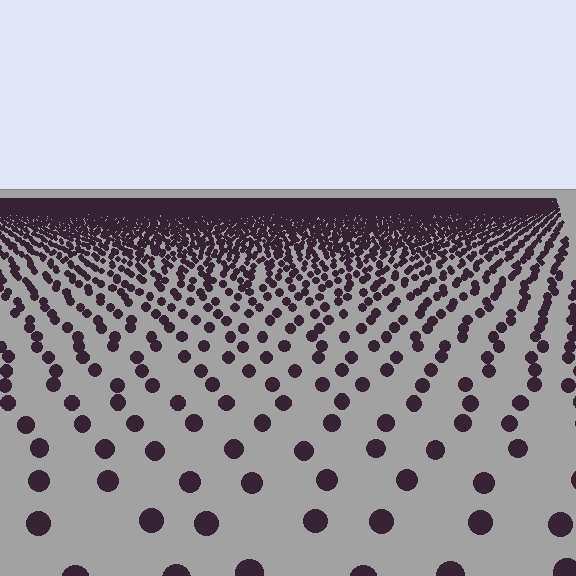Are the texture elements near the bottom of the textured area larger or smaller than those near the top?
Larger. Near the bottom, elements are closer to the viewer and appear at a bigger on-screen size.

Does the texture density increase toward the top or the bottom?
Density increases toward the top.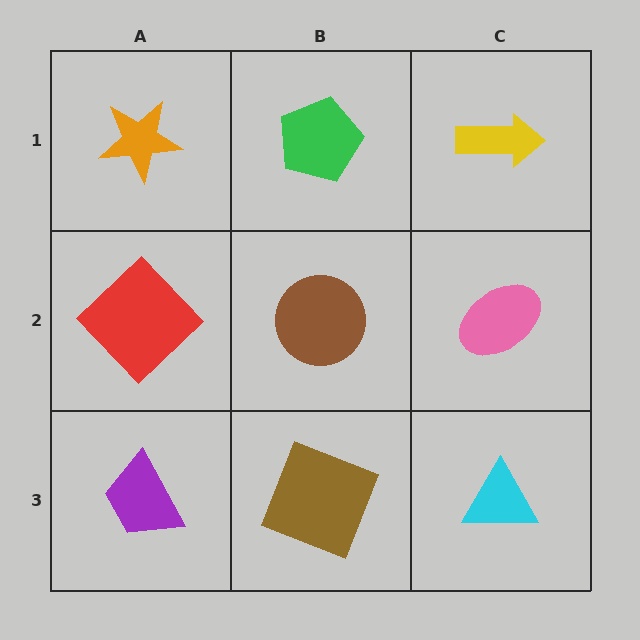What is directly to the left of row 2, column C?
A brown circle.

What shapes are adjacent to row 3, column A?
A red diamond (row 2, column A), a brown square (row 3, column B).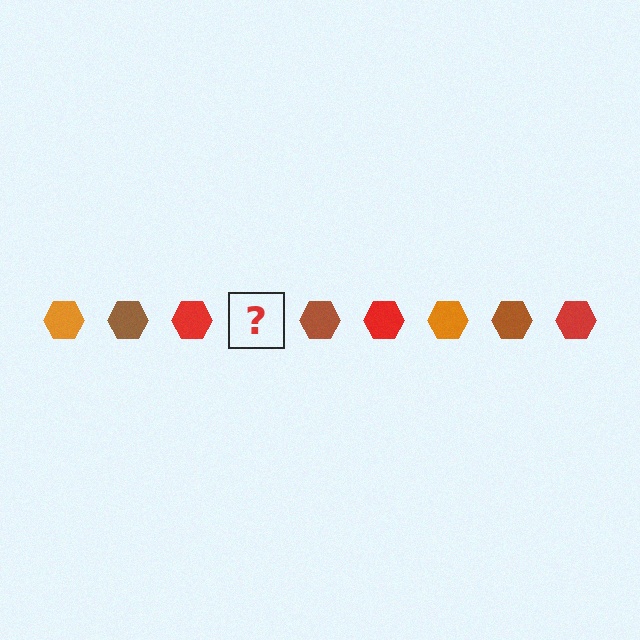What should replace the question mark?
The question mark should be replaced with an orange hexagon.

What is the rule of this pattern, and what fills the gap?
The rule is that the pattern cycles through orange, brown, red hexagons. The gap should be filled with an orange hexagon.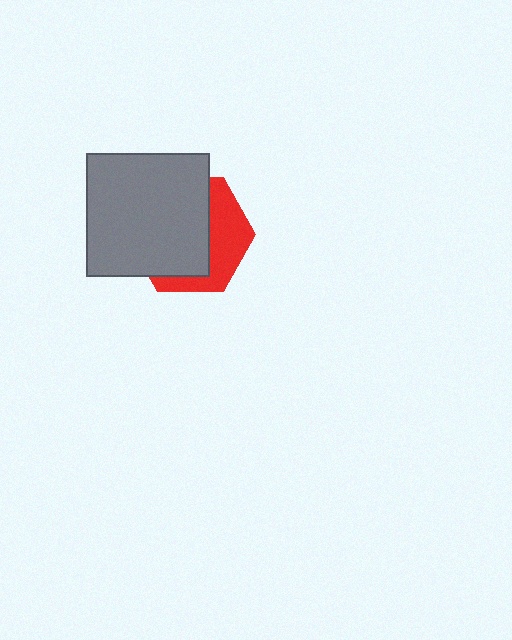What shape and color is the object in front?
The object in front is a gray square.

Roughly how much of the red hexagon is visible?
A small part of it is visible (roughly 38%).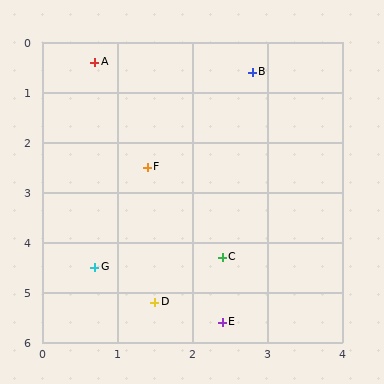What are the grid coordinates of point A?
Point A is at approximately (0.7, 0.4).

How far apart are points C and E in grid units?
Points C and E are about 1.3 grid units apart.